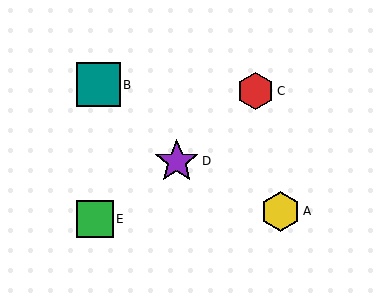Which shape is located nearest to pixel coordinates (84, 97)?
The teal square (labeled B) at (98, 85) is nearest to that location.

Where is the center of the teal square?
The center of the teal square is at (98, 85).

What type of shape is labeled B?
Shape B is a teal square.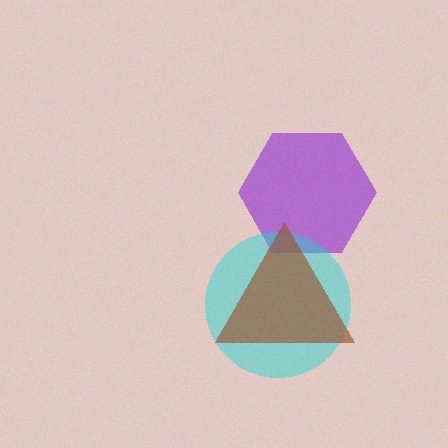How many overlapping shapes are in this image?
There are 3 overlapping shapes in the image.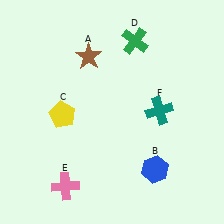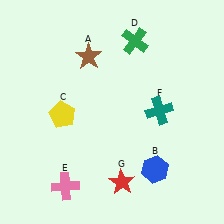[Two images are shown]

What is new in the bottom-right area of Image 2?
A red star (G) was added in the bottom-right area of Image 2.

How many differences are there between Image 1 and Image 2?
There is 1 difference between the two images.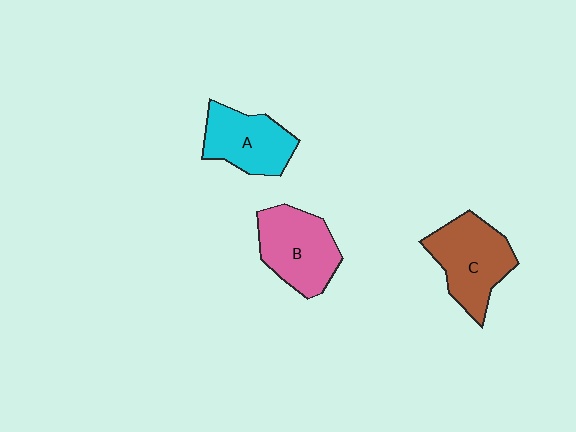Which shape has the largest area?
Shape C (brown).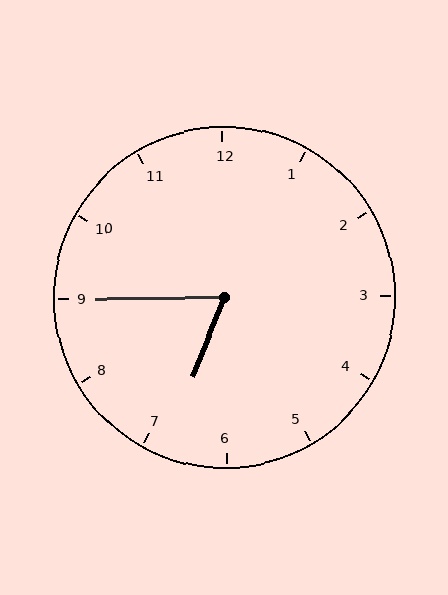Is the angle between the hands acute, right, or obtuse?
It is acute.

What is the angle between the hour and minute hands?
Approximately 68 degrees.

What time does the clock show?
6:45.